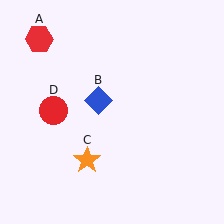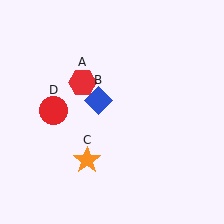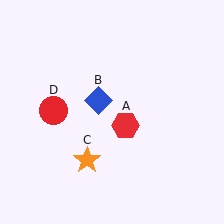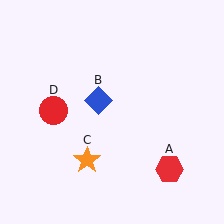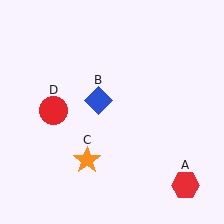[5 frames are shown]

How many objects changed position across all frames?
1 object changed position: red hexagon (object A).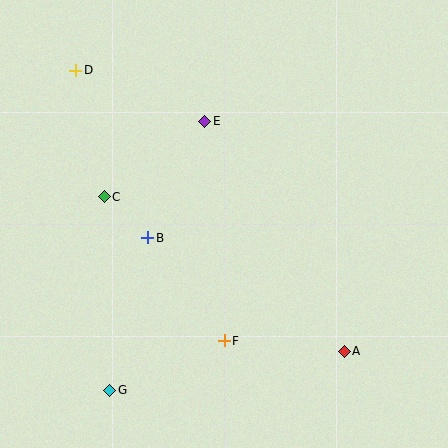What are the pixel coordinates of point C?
Point C is at (104, 197).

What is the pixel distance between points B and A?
The distance between B and A is 227 pixels.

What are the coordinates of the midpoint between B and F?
The midpoint between B and F is at (186, 289).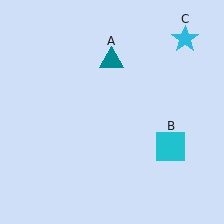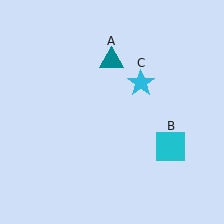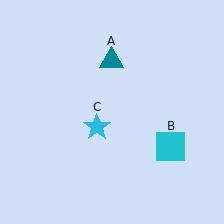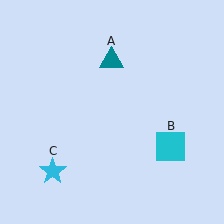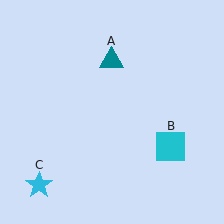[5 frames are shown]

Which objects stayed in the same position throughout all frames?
Teal triangle (object A) and cyan square (object B) remained stationary.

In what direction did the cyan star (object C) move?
The cyan star (object C) moved down and to the left.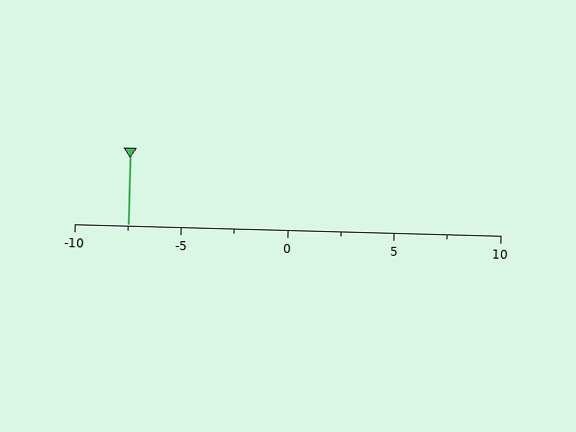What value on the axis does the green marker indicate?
The marker indicates approximately -7.5.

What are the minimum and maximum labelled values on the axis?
The axis runs from -10 to 10.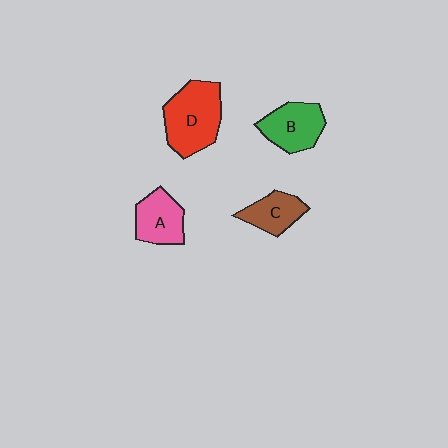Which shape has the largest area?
Shape D (red).